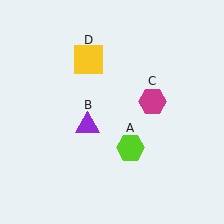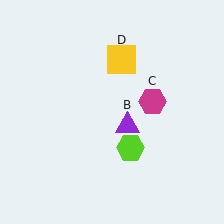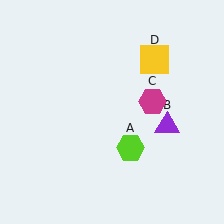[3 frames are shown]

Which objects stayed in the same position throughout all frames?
Lime hexagon (object A) and magenta hexagon (object C) remained stationary.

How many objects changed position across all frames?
2 objects changed position: purple triangle (object B), yellow square (object D).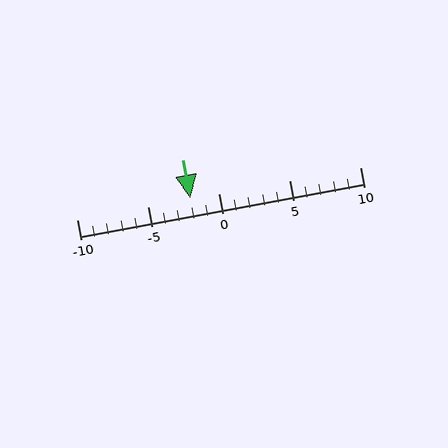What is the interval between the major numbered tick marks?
The major tick marks are spaced 5 units apart.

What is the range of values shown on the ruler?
The ruler shows values from -10 to 10.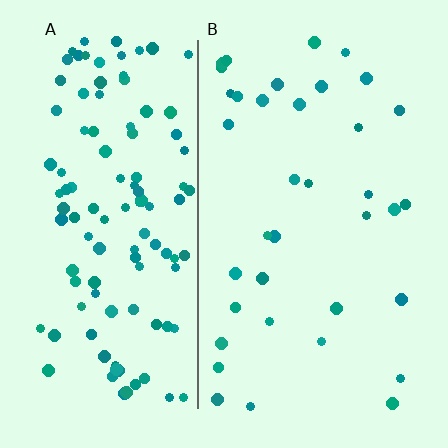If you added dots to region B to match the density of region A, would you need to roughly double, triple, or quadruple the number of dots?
Approximately triple.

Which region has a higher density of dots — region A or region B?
A (the left).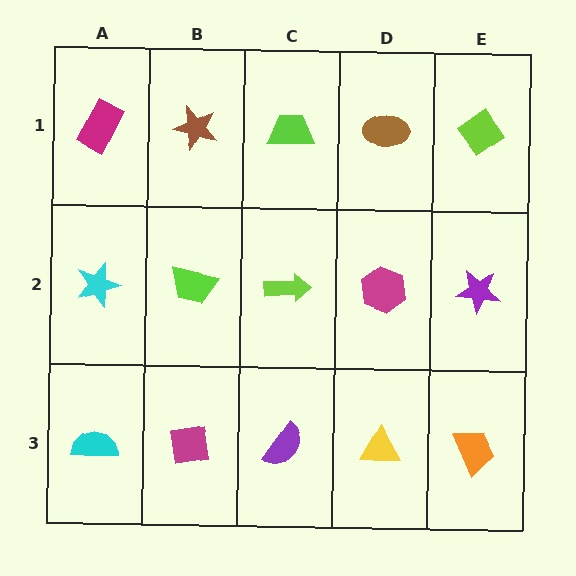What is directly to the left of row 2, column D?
A lime arrow.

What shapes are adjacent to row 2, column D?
A brown ellipse (row 1, column D), a yellow triangle (row 3, column D), a lime arrow (row 2, column C), a purple star (row 2, column E).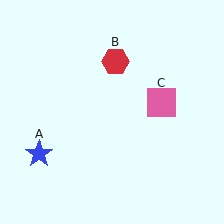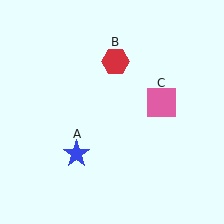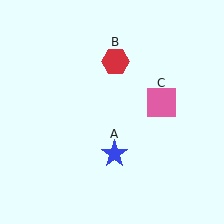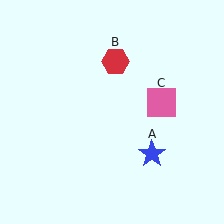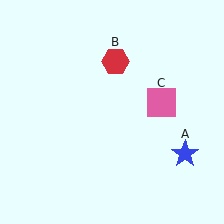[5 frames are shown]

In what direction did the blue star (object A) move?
The blue star (object A) moved right.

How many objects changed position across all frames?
1 object changed position: blue star (object A).